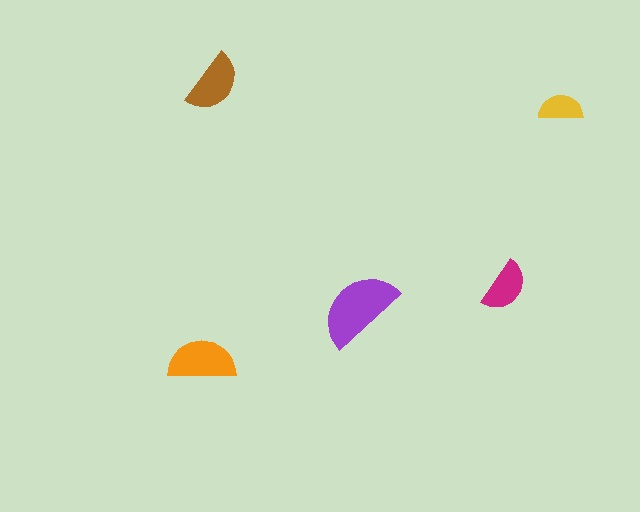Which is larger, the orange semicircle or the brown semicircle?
The orange one.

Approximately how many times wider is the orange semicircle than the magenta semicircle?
About 1.5 times wider.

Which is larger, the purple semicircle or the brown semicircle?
The purple one.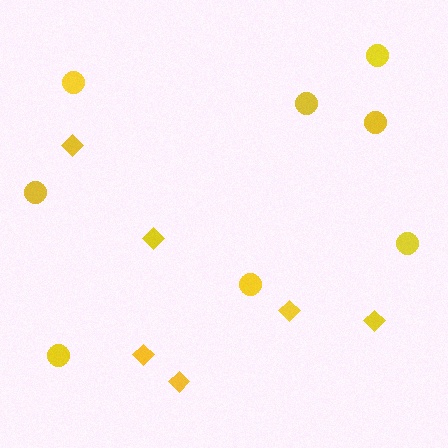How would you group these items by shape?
There are 2 groups: one group of diamonds (6) and one group of circles (8).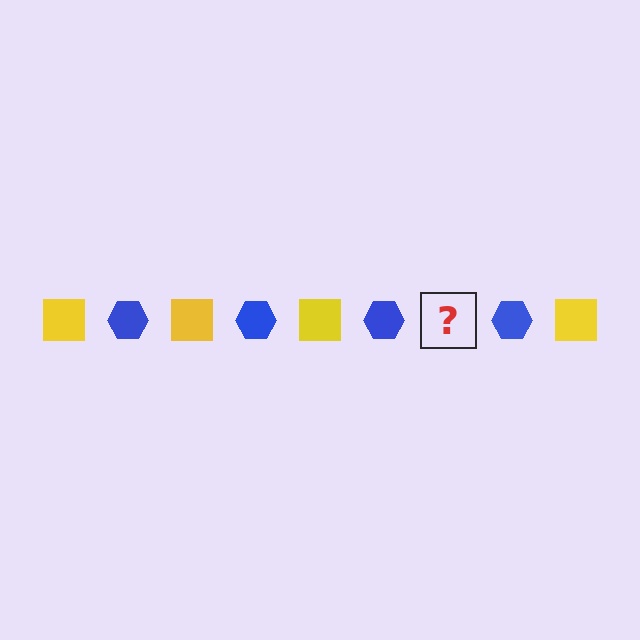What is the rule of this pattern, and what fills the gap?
The rule is that the pattern alternates between yellow square and blue hexagon. The gap should be filled with a yellow square.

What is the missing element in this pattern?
The missing element is a yellow square.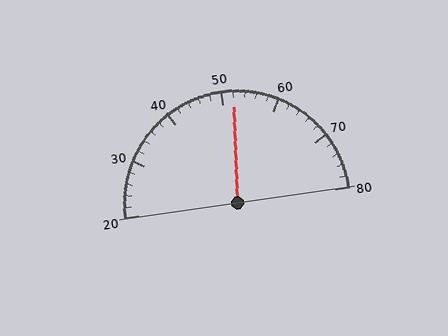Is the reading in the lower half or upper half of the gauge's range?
The reading is in the upper half of the range (20 to 80).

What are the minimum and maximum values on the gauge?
The gauge ranges from 20 to 80.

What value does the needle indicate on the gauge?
The needle indicates approximately 52.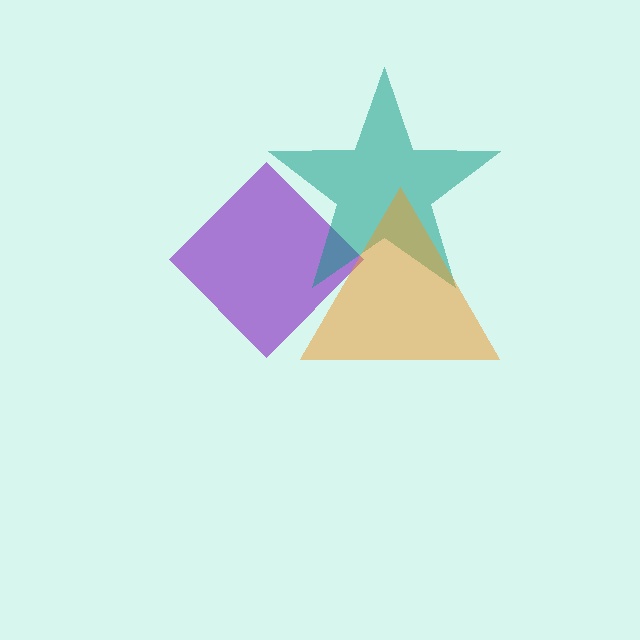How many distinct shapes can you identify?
There are 3 distinct shapes: a purple diamond, a teal star, an orange triangle.